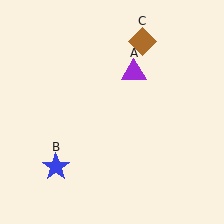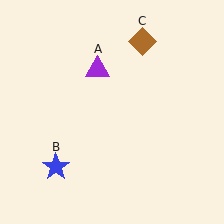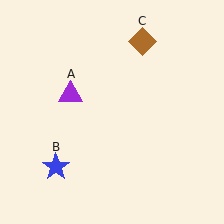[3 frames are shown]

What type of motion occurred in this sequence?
The purple triangle (object A) rotated counterclockwise around the center of the scene.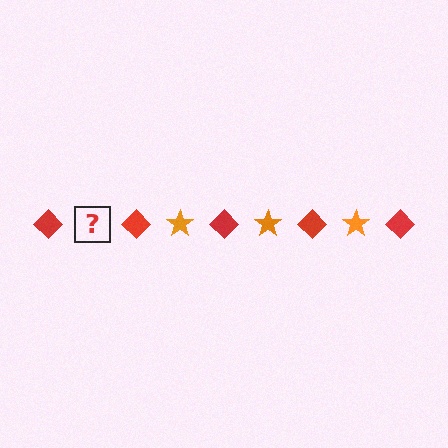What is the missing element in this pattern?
The missing element is an orange star.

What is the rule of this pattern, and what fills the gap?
The rule is that the pattern alternates between red diamond and orange star. The gap should be filled with an orange star.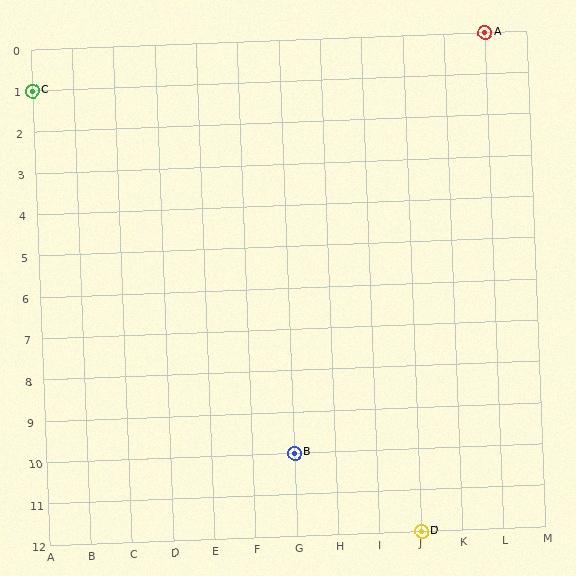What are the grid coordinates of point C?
Point C is at grid coordinates (A, 1).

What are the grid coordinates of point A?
Point A is at grid coordinates (L, 0).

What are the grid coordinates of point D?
Point D is at grid coordinates (J, 12).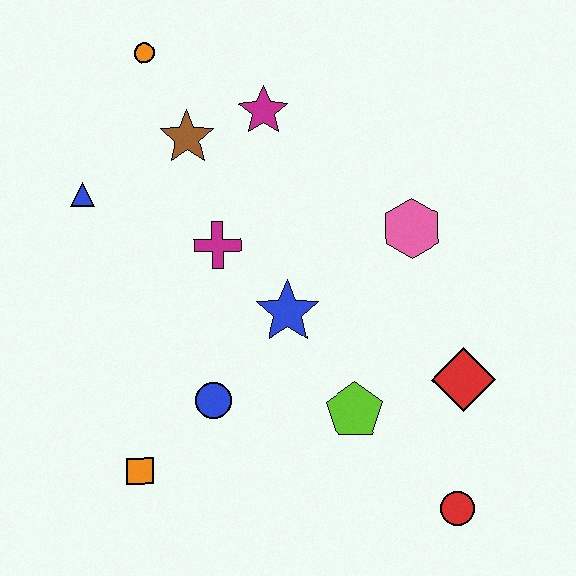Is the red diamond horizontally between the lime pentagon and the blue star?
No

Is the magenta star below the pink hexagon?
No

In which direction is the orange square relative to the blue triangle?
The orange square is below the blue triangle.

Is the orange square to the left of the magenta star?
Yes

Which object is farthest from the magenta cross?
The red circle is farthest from the magenta cross.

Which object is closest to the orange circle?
The brown star is closest to the orange circle.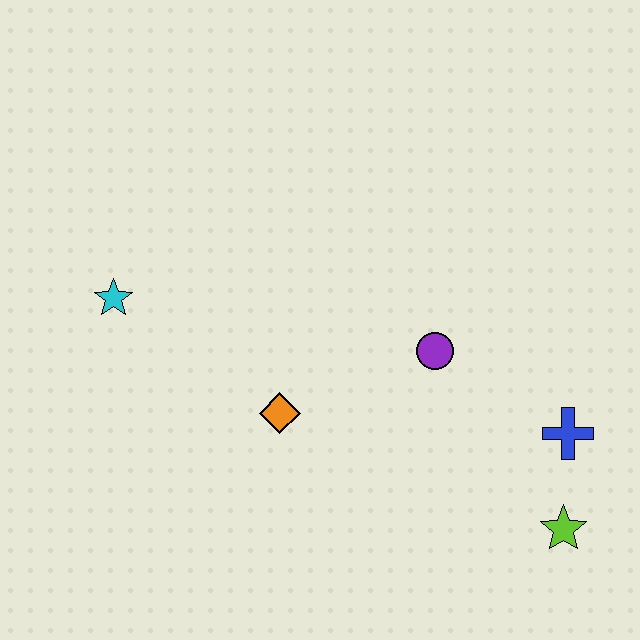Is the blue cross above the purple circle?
No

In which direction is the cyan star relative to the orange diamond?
The cyan star is to the left of the orange diamond.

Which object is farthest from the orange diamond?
The lime star is farthest from the orange diamond.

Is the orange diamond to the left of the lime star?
Yes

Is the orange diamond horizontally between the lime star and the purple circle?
No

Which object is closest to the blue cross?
The lime star is closest to the blue cross.